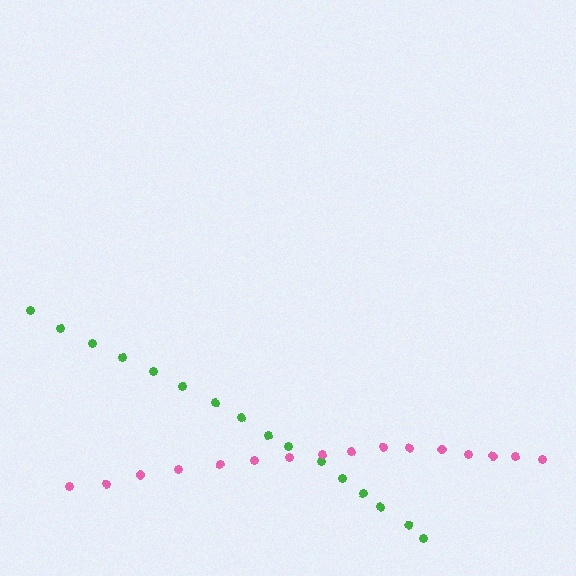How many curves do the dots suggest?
There are 2 distinct paths.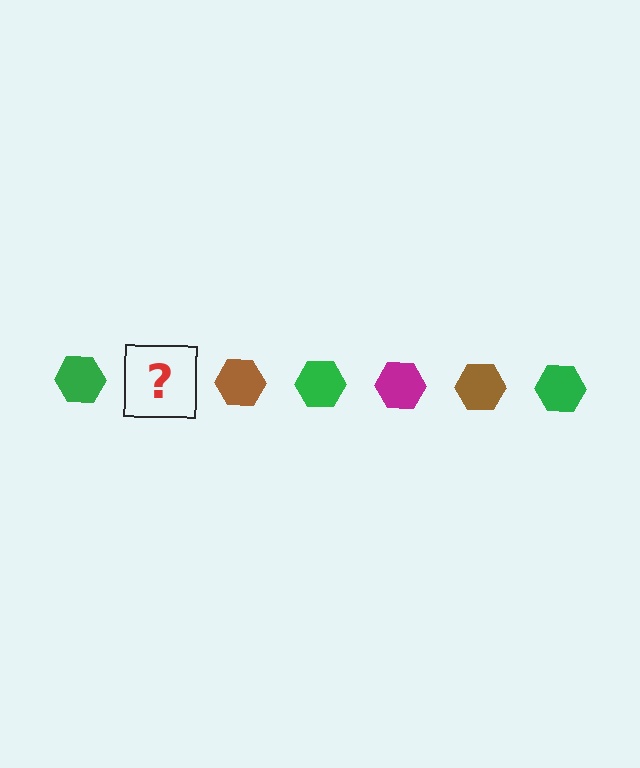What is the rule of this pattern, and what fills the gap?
The rule is that the pattern cycles through green, magenta, brown hexagons. The gap should be filled with a magenta hexagon.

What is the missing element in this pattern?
The missing element is a magenta hexagon.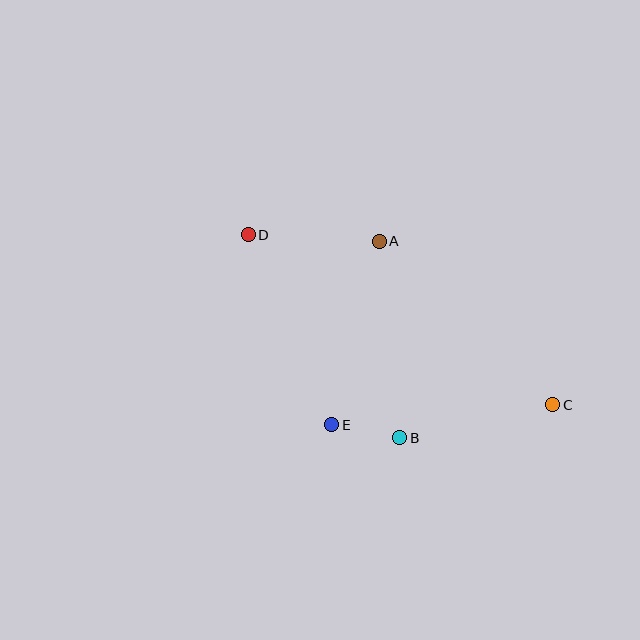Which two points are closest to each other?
Points B and E are closest to each other.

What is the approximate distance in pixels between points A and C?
The distance between A and C is approximately 239 pixels.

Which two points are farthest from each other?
Points C and D are farthest from each other.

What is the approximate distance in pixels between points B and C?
The distance between B and C is approximately 156 pixels.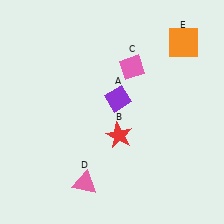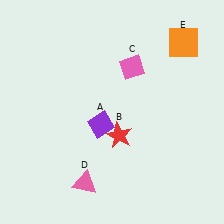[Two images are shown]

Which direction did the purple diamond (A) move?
The purple diamond (A) moved down.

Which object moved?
The purple diamond (A) moved down.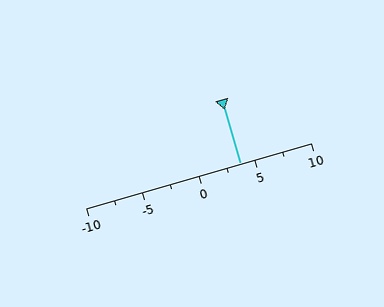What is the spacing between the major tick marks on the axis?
The major ticks are spaced 5 apart.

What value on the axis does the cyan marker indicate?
The marker indicates approximately 3.8.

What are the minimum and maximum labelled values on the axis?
The axis runs from -10 to 10.